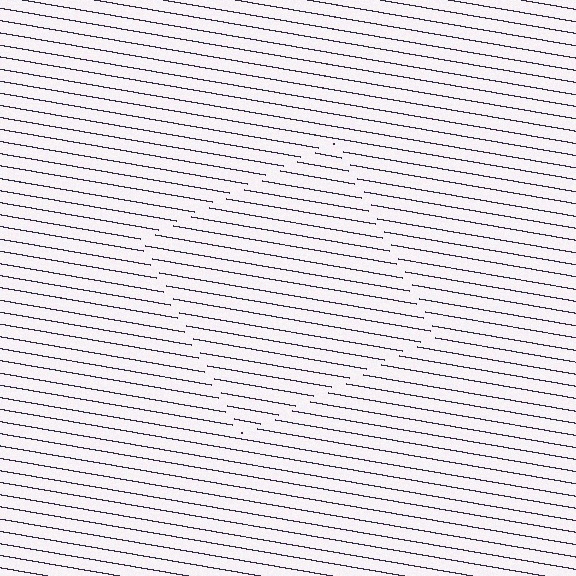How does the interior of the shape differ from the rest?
The interior of the shape contains the same grating, shifted by half a period — the contour is defined by the phase discontinuity where line-ends from the inner and outer gratings abut.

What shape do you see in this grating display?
An illusory square. The interior of the shape contains the same grating, shifted by half a period — the contour is defined by the phase discontinuity where line-ends from the inner and outer gratings abut.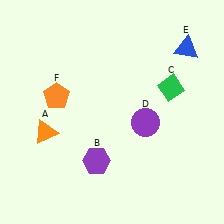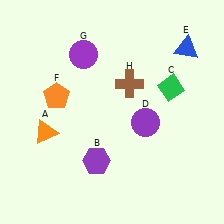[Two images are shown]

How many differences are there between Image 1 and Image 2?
There are 2 differences between the two images.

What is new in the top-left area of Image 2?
A purple circle (G) was added in the top-left area of Image 2.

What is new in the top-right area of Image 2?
A brown cross (H) was added in the top-right area of Image 2.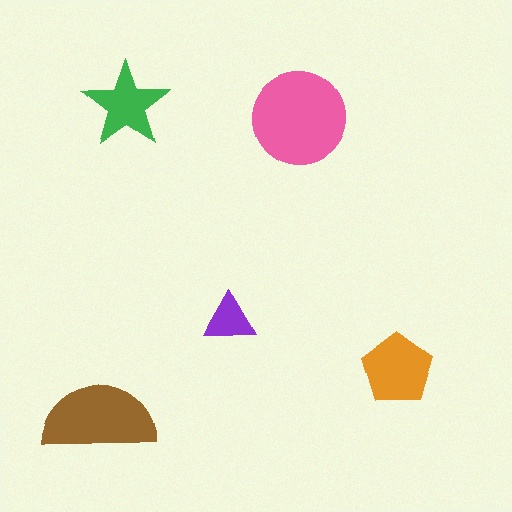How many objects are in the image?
There are 5 objects in the image.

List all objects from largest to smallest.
The pink circle, the brown semicircle, the orange pentagon, the green star, the purple triangle.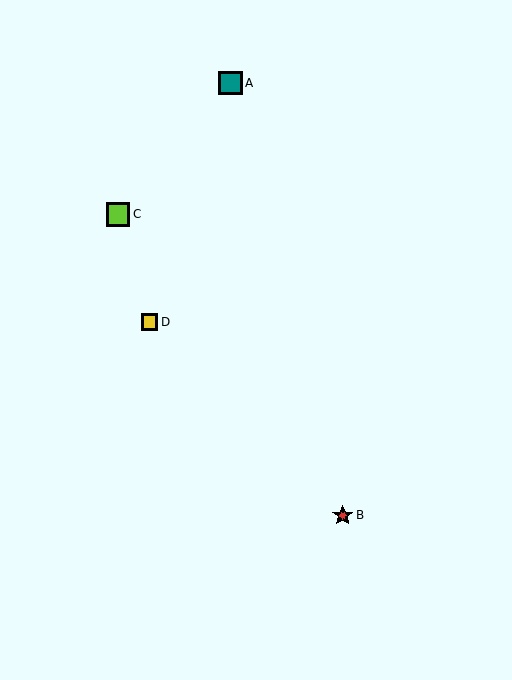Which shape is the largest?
The teal square (labeled A) is the largest.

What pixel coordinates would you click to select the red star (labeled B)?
Click at (343, 515) to select the red star B.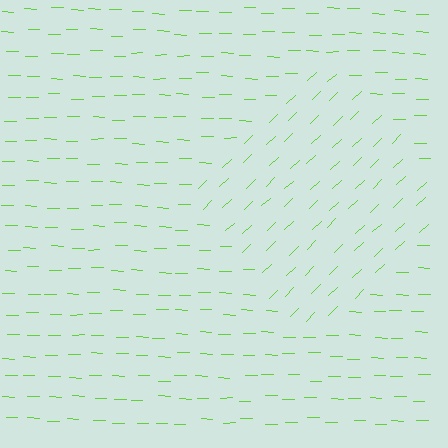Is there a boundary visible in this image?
Yes, there is a texture boundary formed by a change in line orientation.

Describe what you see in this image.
The image is filled with small lime line segments. A diamond region in the image has lines oriented differently from the surrounding lines, creating a visible texture boundary.